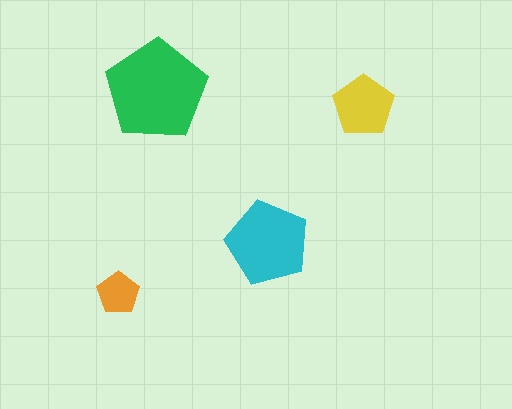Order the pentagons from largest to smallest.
the green one, the cyan one, the yellow one, the orange one.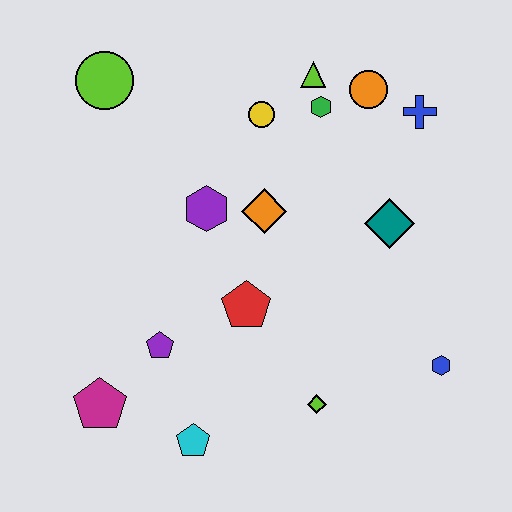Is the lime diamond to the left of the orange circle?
Yes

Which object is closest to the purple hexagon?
The orange diamond is closest to the purple hexagon.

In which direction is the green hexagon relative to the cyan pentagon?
The green hexagon is above the cyan pentagon.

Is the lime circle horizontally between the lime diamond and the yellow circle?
No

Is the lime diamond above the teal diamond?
No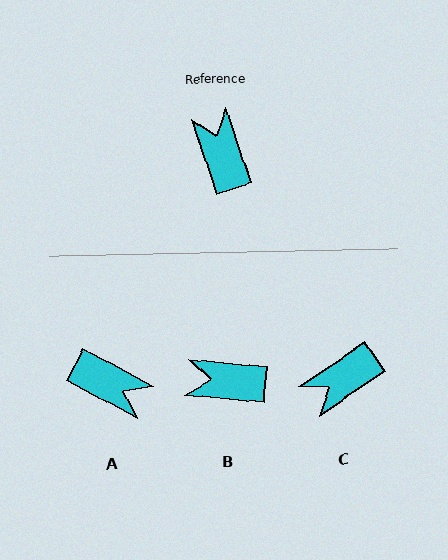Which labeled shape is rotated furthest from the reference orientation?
A, about 137 degrees away.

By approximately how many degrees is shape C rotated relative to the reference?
Approximately 106 degrees counter-clockwise.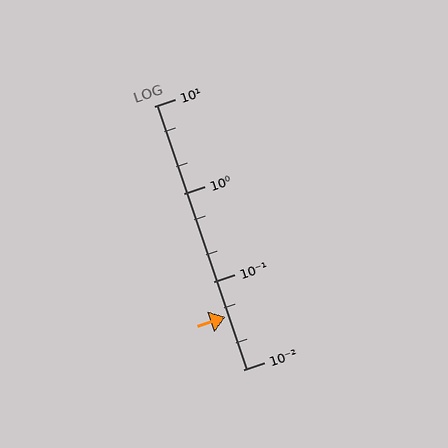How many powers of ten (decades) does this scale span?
The scale spans 3 decades, from 0.01 to 10.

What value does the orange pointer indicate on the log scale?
The pointer indicates approximately 0.04.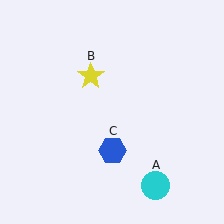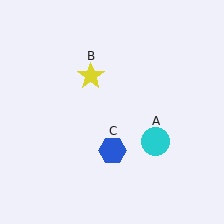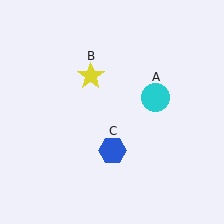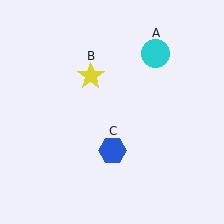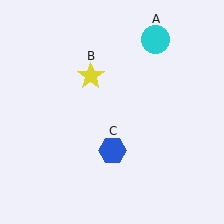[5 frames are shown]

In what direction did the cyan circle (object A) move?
The cyan circle (object A) moved up.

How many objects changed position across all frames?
1 object changed position: cyan circle (object A).